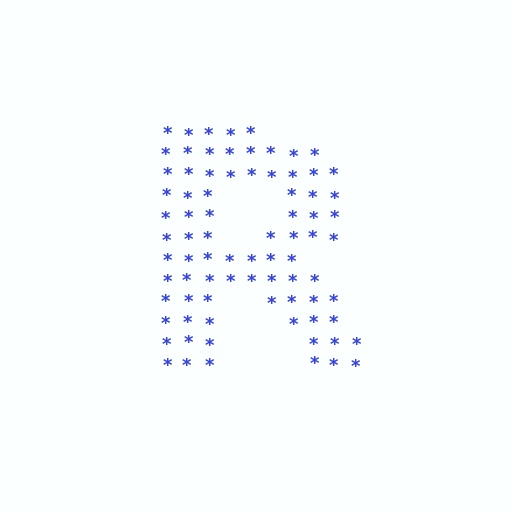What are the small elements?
The small elements are asterisks.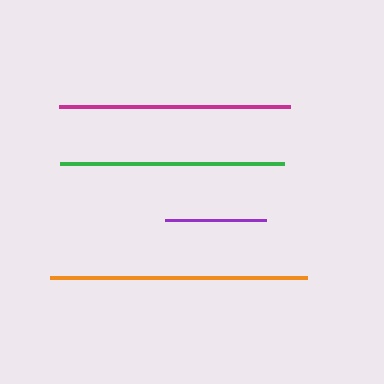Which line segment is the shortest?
The purple line is the shortest at approximately 101 pixels.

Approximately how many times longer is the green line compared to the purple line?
The green line is approximately 2.2 times the length of the purple line.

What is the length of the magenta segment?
The magenta segment is approximately 230 pixels long.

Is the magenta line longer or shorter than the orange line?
The orange line is longer than the magenta line.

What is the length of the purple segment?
The purple segment is approximately 101 pixels long.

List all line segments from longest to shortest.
From longest to shortest: orange, magenta, green, purple.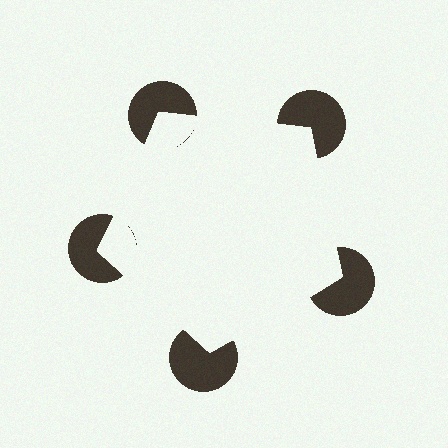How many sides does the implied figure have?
5 sides.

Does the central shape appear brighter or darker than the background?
It typically appears slightly brighter than the background, even though no actual brightness change is drawn.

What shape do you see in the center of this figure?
An illusory pentagon — its edges are inferred from the aligned wedge cuts in the pac-man discs, not physically drawn.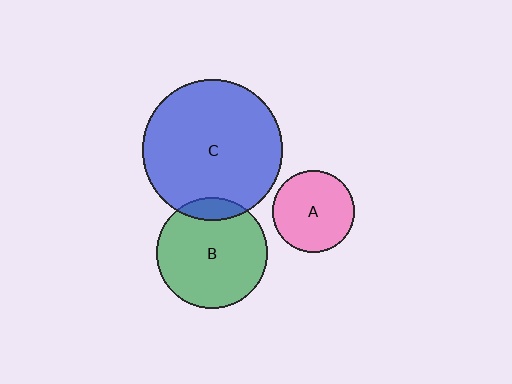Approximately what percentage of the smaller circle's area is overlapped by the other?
Approximately 10%.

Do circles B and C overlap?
Yes.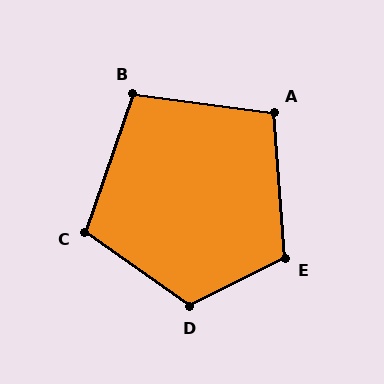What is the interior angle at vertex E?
Approximately 112 degrees (obtuse).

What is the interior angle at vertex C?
Approximately 106 degrees (obtuse).